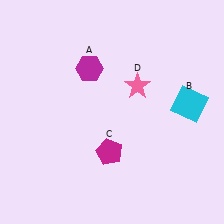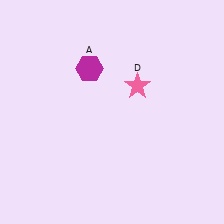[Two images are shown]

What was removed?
The cyan square (B), the magenta pentagon (C) were removed in Image 2.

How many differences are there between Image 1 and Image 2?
There are 2 differences between the two images.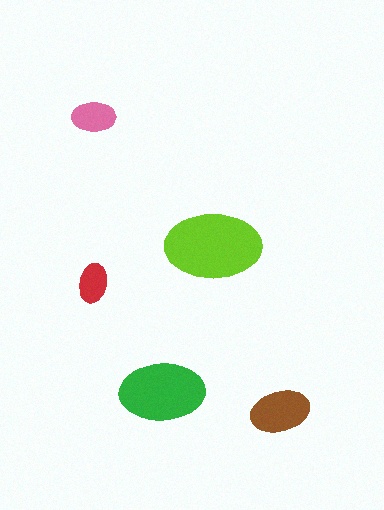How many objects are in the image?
There are 5 objects in the image.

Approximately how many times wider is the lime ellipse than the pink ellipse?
About 2 times wider.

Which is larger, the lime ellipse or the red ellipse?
The lime one.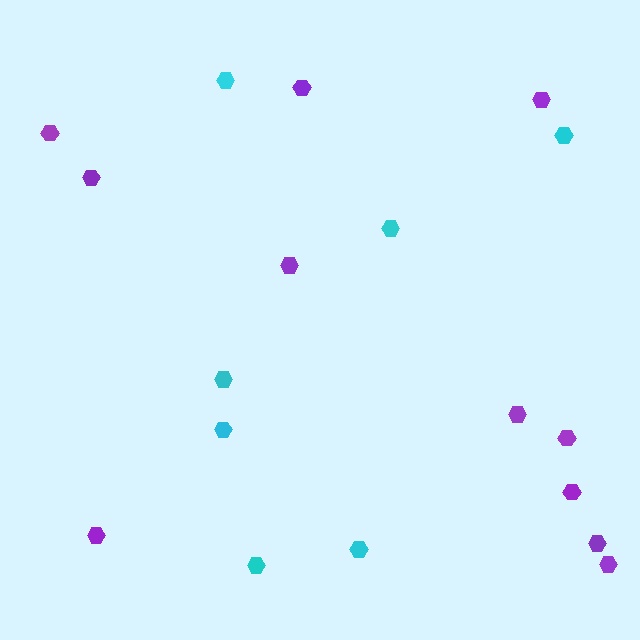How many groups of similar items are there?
There are 2 groups: one group of purple hexagons (11) and one group of cyan hexagons (7).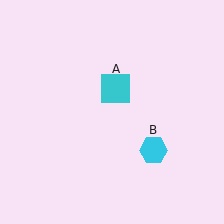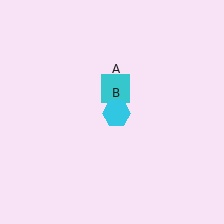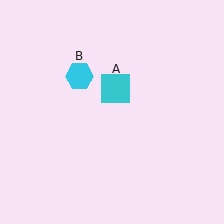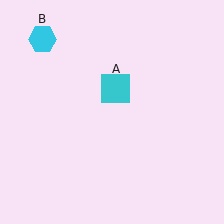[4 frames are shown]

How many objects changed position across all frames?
1 object changed position: cyan hexagon (object B).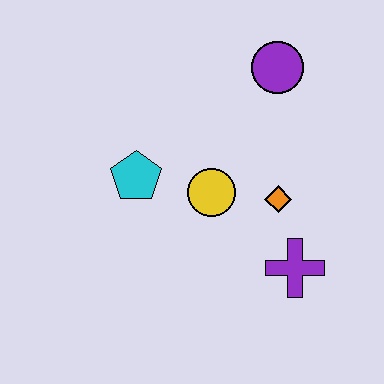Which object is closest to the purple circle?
The orange diamond is closest to the purple circle.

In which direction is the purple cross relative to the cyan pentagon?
The purple cross is to the right of the cyan pentagon.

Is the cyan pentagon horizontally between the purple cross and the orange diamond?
No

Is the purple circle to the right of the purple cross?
No